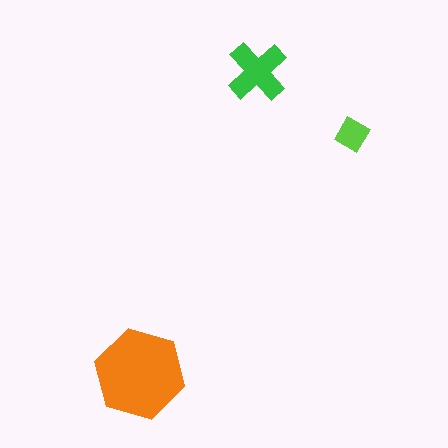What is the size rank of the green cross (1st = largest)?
2nd.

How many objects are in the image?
There are 3 objects in the image.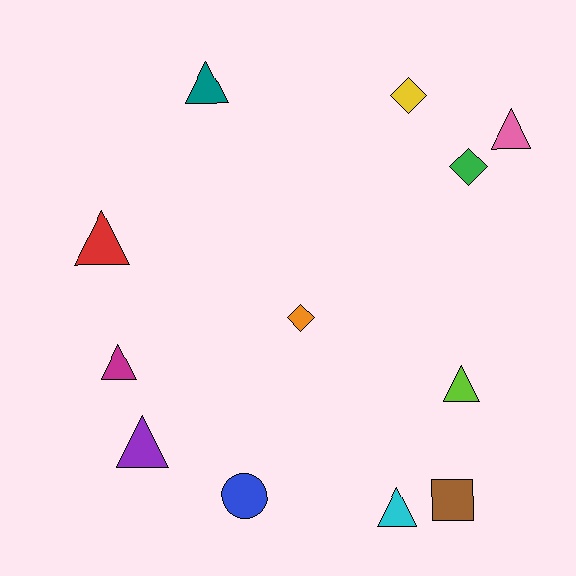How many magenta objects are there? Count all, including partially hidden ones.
There is 1 magenta object.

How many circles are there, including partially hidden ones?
There is 1 circle.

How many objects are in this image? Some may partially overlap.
There are 12 objects.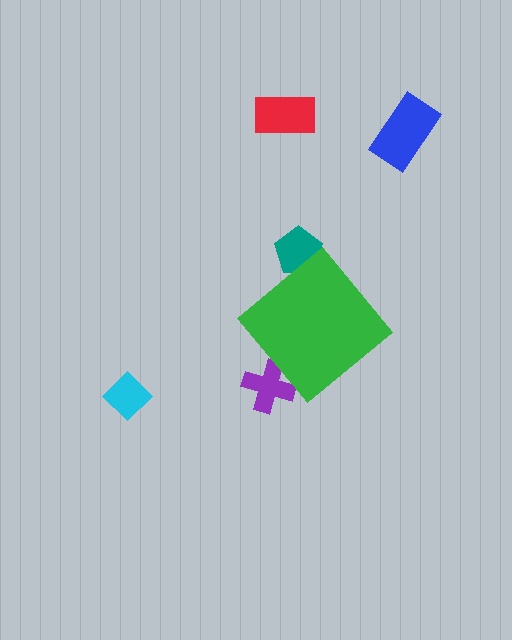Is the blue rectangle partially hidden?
No, the blue rectangle is fully visible.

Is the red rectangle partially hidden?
No, the red rectangle is fully visible.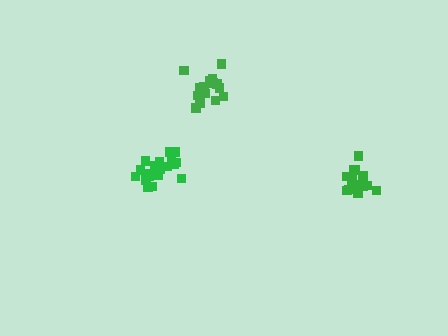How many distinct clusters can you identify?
There are 3 distinct clusters.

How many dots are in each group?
Group 1: 20 dots, Group 2: 15 dots, Group 3: 17 dots (52 total).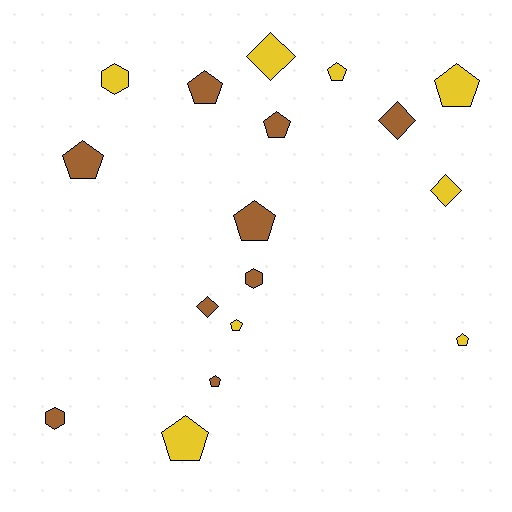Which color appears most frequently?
Brown, with 9 objects.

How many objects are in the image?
There are 17 objects.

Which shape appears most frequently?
Pentagon, with 10 objects.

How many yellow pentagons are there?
There are 5 yellow pentagons.